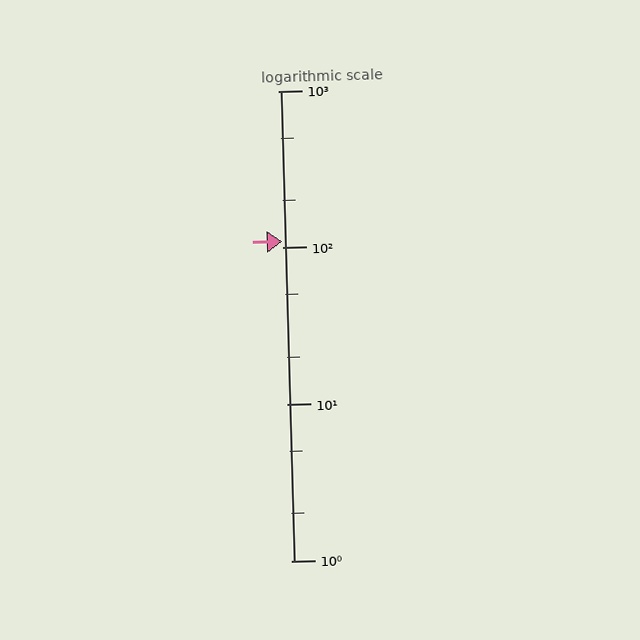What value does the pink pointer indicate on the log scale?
The pointer indicates approximately 110.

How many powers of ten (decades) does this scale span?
The scale spans 3 decades, from 1 to 1000.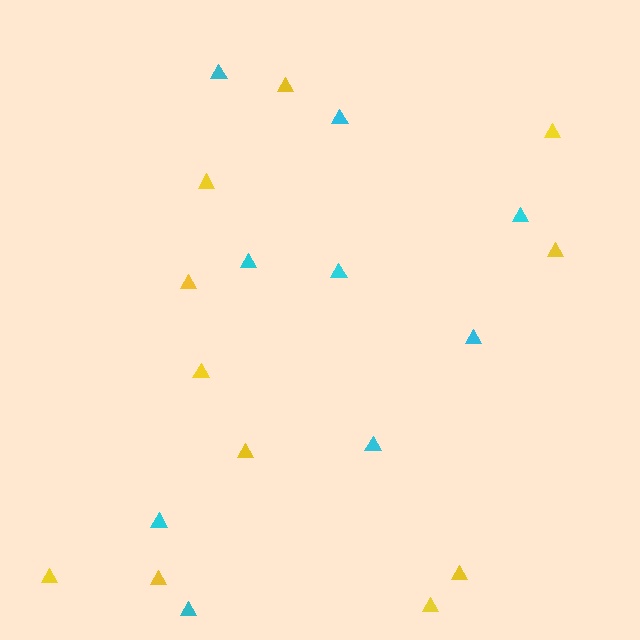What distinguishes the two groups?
There are 2 groups: one group of yellow triangles (11) and one group of cyan triangles (9).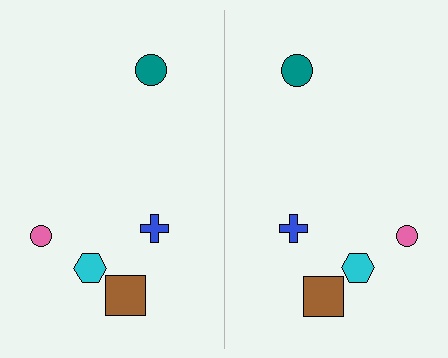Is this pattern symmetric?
Yes, this pattern has bilateral (reflection) symmetry.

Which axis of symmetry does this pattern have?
The pattern has a vertical axis of symmetry running through the center of the image.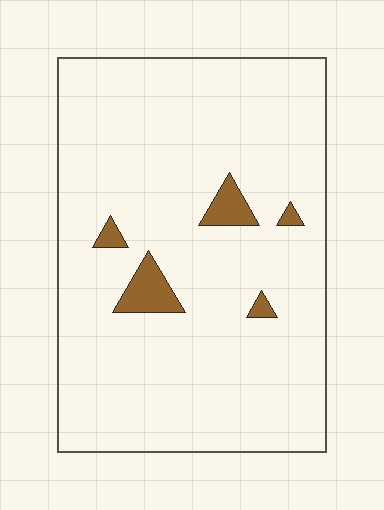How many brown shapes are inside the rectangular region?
5.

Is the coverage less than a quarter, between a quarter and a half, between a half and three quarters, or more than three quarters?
Less than a quarter.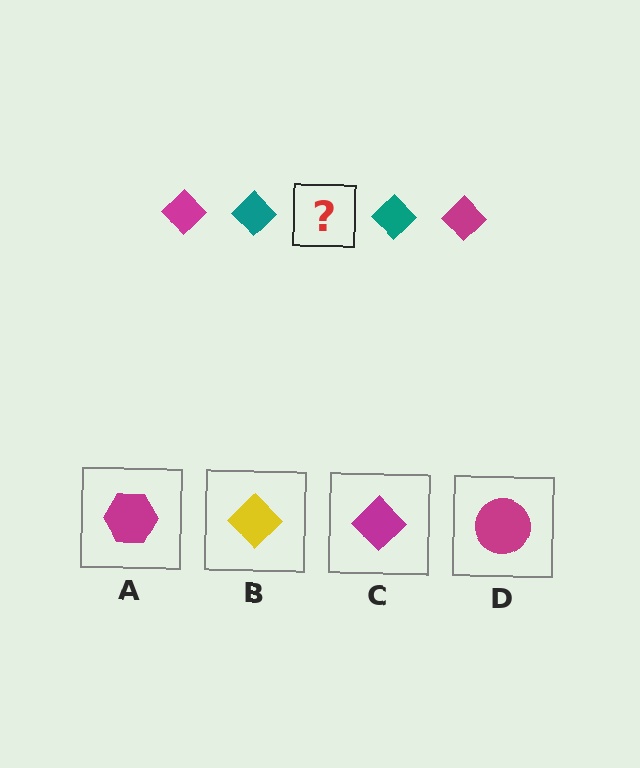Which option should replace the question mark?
Option C.